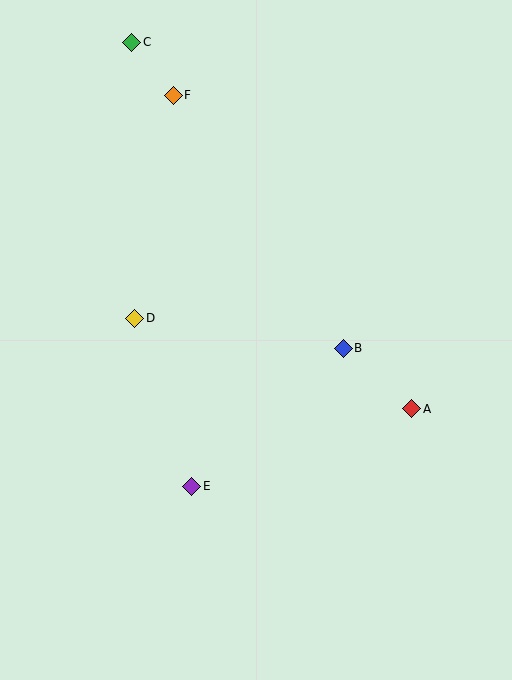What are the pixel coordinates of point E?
Point E is at (192, 486).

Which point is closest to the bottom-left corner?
Point E is closest to the bottom-left corner.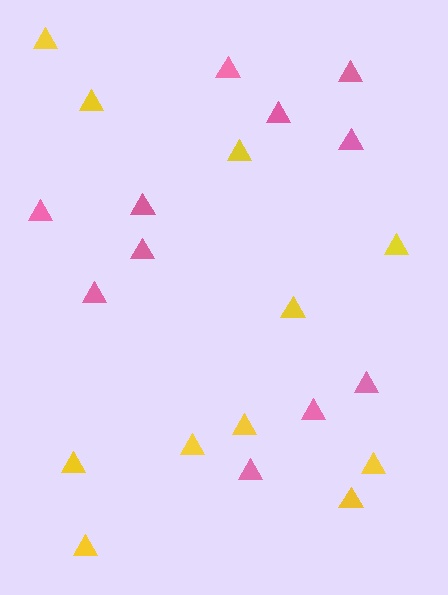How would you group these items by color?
There are 2 groups: one group of pink triangles (11) and one group of yellow triangles (11).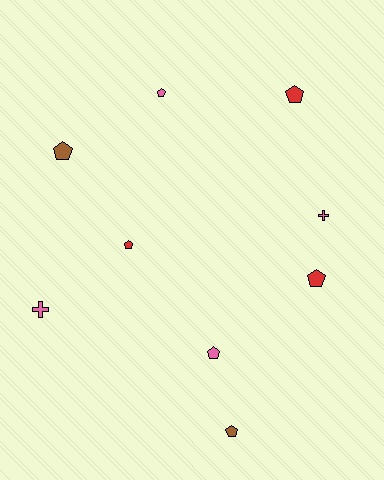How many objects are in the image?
There are 9 objects.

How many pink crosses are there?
There are 2 pink crosses.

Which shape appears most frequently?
Pentagon, with 7 objects.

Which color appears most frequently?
Pink, with 4 objects.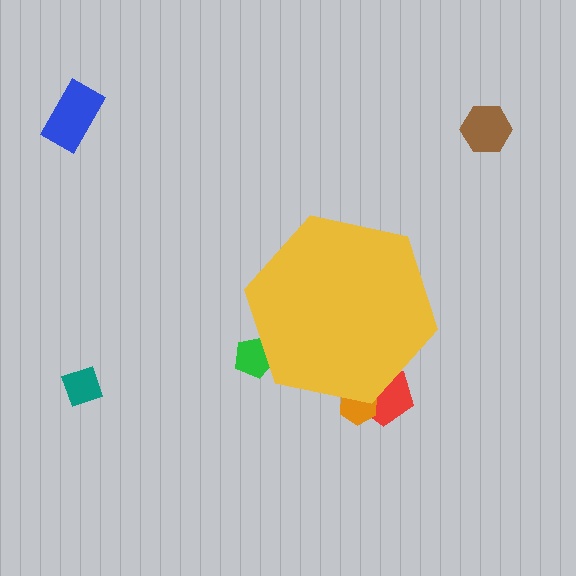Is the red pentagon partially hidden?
Yes, the red pentagon is partially hidden behind the yellow hexagon.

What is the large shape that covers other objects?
A yellow hexagon.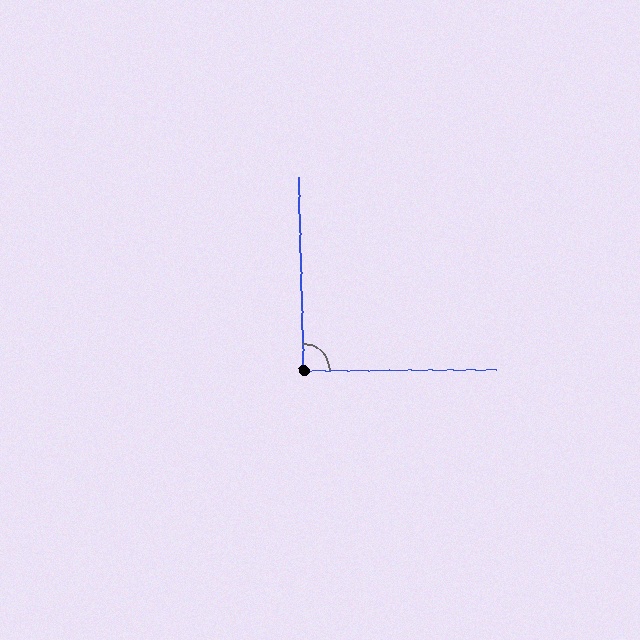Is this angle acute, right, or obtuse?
It is approximately a right angle.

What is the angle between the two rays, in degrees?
Approximately 91 degrees.